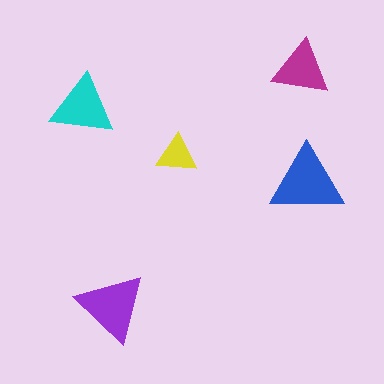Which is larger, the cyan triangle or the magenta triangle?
The cyan one.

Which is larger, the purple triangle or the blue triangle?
The blue one.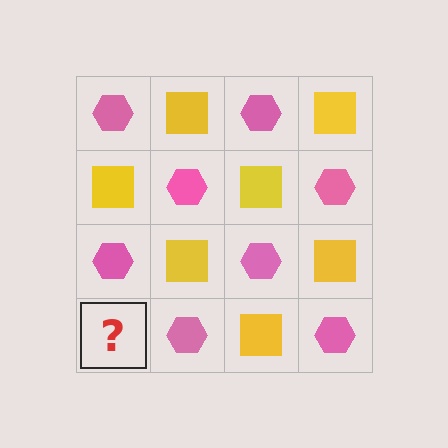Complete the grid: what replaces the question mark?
The question mark should be replaced with a yellow square.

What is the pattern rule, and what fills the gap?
The rule is that it alternates pink hexagon and yellow square in a checkerboard pattern. The gap should be filled with a yellow square.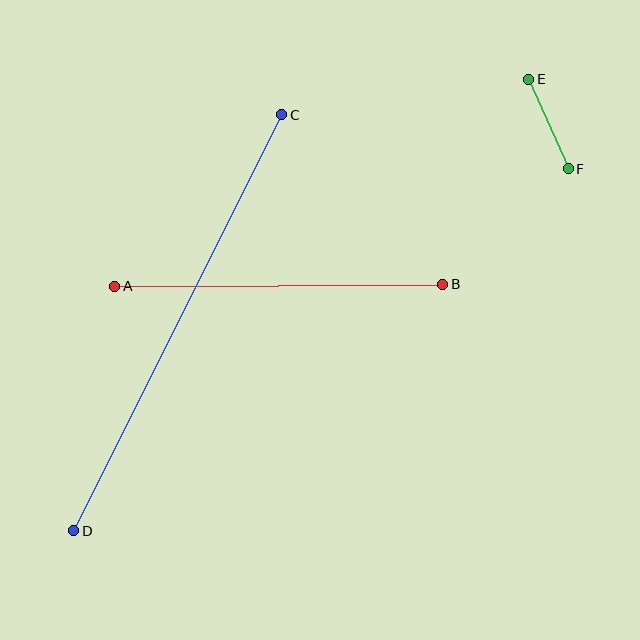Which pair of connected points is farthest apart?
Points C and D are farthest apart.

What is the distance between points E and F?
The distance is approximately 98 pixels.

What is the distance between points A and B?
The distance is approximately 328 pixels.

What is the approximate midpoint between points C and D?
The midpoint is at approximately (178, 323) pixels.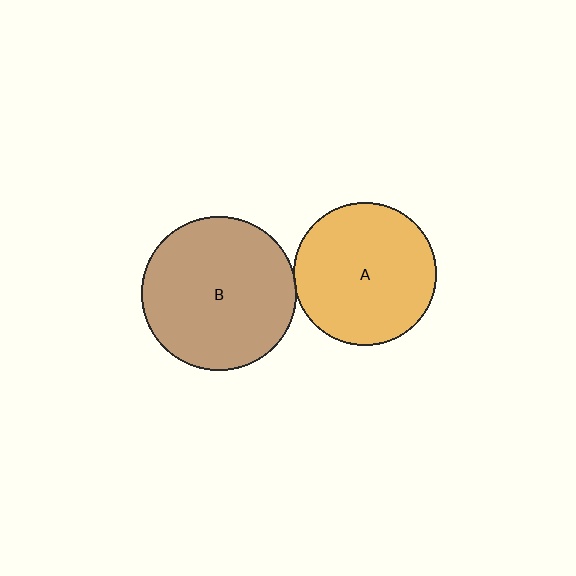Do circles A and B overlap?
Yes.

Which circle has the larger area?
Circle B (brown).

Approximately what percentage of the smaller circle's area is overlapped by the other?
Approximately 5%.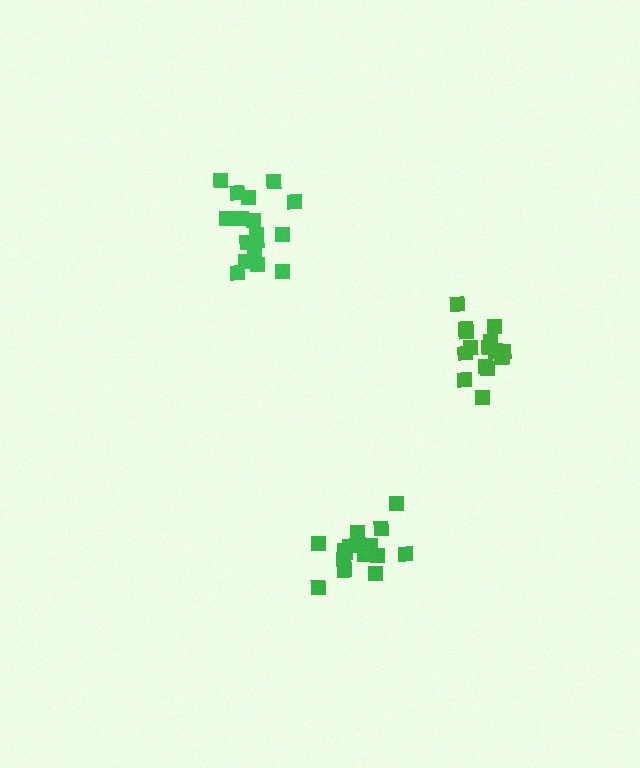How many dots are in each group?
Group 1: 17 dots, Group 2: 16 dots, Group 3: 17 dots (50 total).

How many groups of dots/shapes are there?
There are 3 groups.